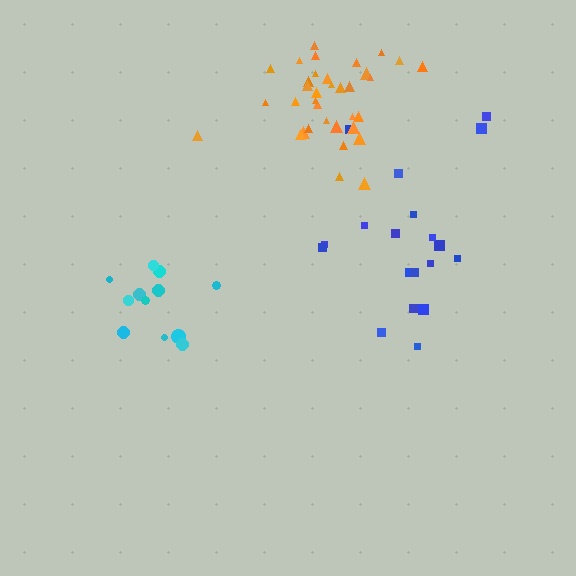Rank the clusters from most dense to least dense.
orange, cyan, blue.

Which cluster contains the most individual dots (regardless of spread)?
Orange (35).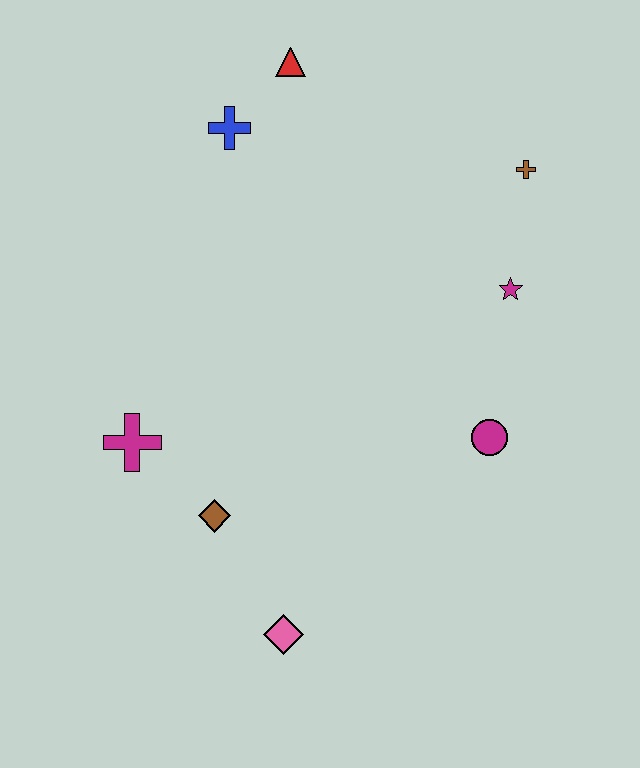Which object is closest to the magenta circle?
The magenta star is closest to the magenta circle.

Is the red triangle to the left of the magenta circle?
Yes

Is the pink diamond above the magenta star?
No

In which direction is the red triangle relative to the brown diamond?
The red triangle is above the brown diamond.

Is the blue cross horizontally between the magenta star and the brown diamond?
Yes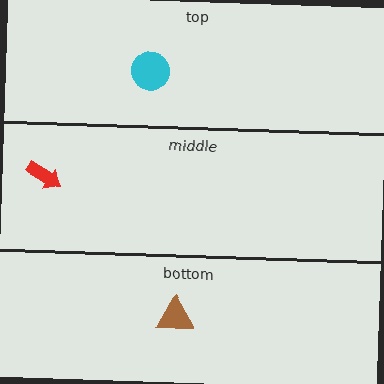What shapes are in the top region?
The cyan circle.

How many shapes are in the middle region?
1.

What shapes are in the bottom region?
The brown triangle.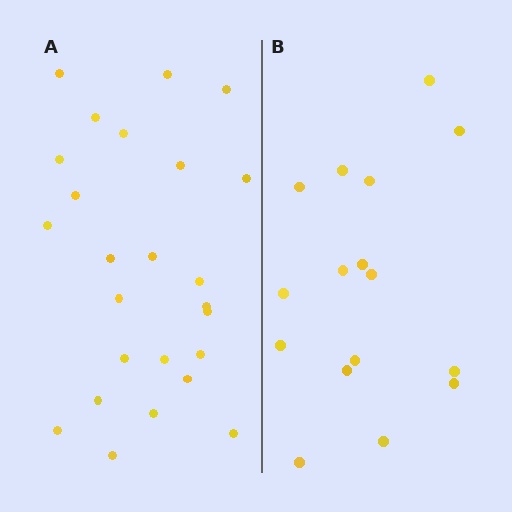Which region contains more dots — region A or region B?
Region A (the left region) has more dots.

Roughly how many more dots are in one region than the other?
Region A has roughly 8 or so more dots than region B.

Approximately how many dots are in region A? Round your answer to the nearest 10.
About 20 dots. (The exact count is 25, which rounds to 20.)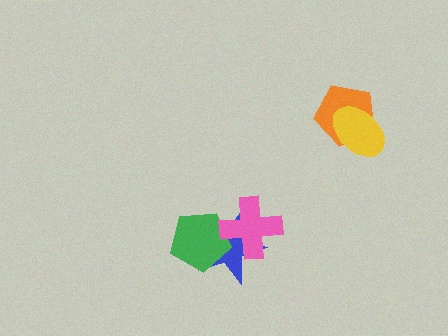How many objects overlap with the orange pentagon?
1 object overlaps with the orange pentagon.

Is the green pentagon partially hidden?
Yes, it is partially covered by another shape.